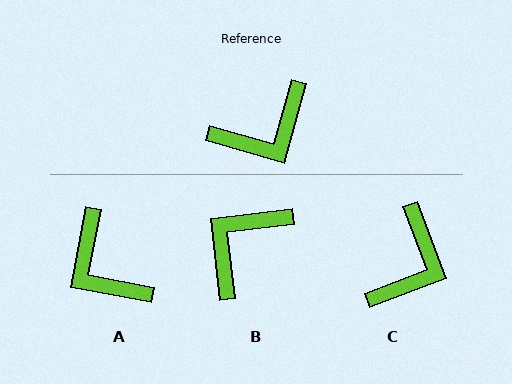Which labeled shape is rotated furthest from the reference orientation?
B, about 158 degrees away.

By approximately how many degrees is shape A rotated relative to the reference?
Approximately 85 degrees clockwise.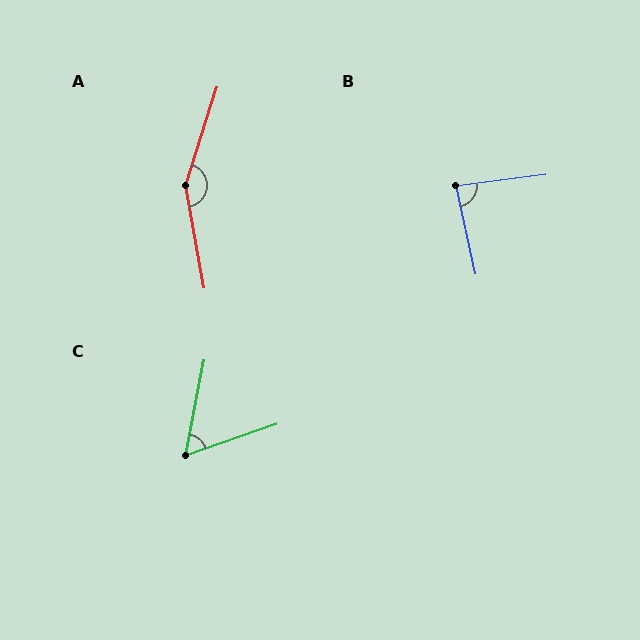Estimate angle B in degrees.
Approximately 85 degrees.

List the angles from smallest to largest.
C (60°), B (85°), A (152°).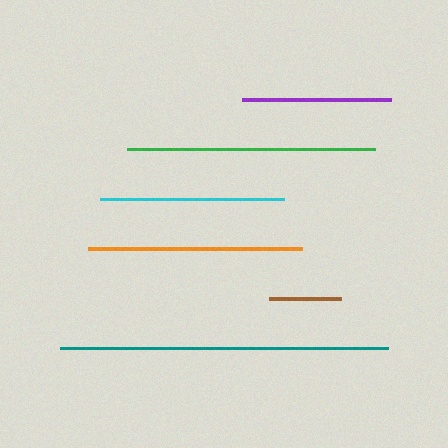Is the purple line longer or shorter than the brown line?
The purple line is longer than the brown line.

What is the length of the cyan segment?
The cyan segment is approximately 184 pixels long.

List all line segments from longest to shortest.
From longest to shortest: teal, green, orange, cyan, purple, brown.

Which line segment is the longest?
The teal line is the longest at approximately 328 pixels.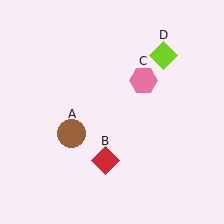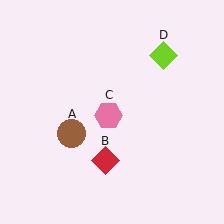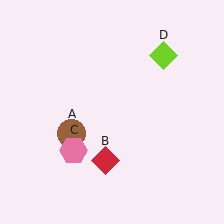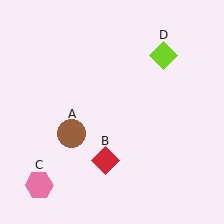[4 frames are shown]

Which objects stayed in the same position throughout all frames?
Brown circle (object A) and red diamond (object B) and lime diamond (object D) remained stationary.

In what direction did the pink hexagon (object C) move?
The pink hexagon (object C) moved down and to the left.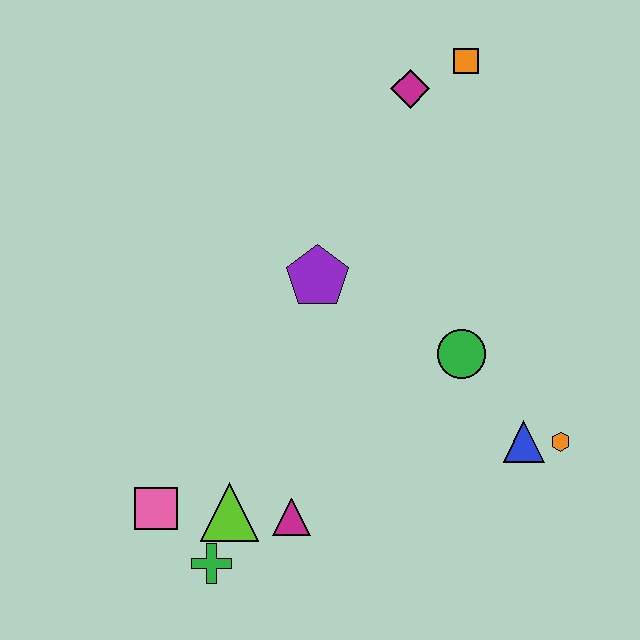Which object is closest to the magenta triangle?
The lime triangle is closest to the magenta triangle.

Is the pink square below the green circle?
Yes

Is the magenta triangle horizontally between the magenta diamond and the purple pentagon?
No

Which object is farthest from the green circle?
The pink square is farthest from the green circle.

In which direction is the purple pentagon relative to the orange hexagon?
The purple pentagon is to the left of the orange hexagon.